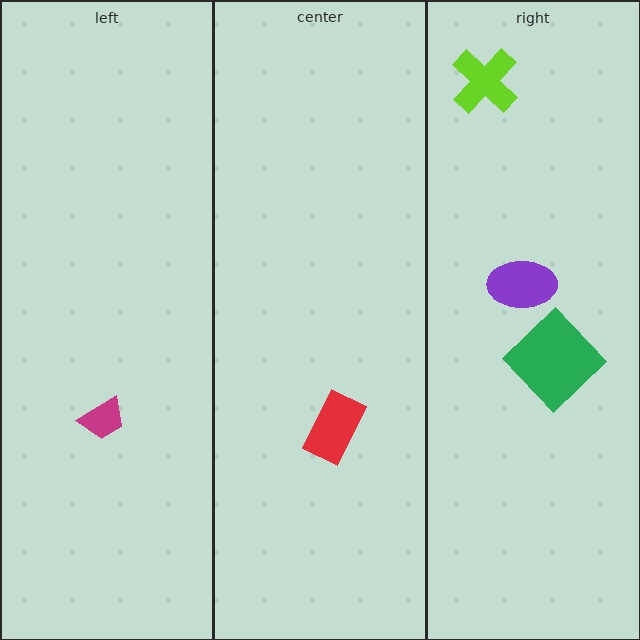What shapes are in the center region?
The red rectangle.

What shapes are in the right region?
The lime cross, the green diamond, the purple ellipse.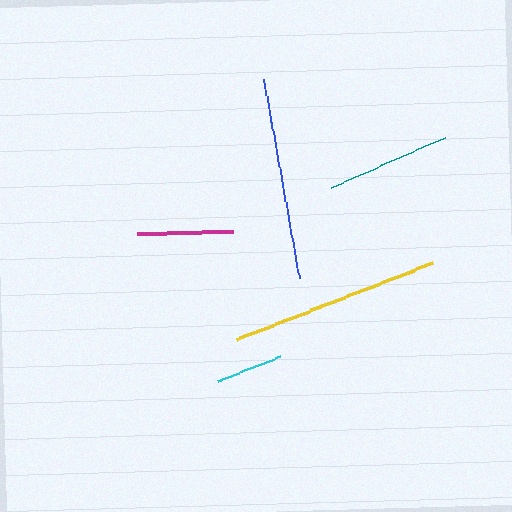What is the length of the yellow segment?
The yellow segment is approximately 210 pixels long.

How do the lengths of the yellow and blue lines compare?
The yellow and blue lines are approximately the same length.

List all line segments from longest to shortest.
From longest to shortest: yellow, blue, teal, magenta, cyan.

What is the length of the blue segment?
The blue segment is approximately 202 pixels long.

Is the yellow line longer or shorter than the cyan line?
The yellow line is longer than the cyan line.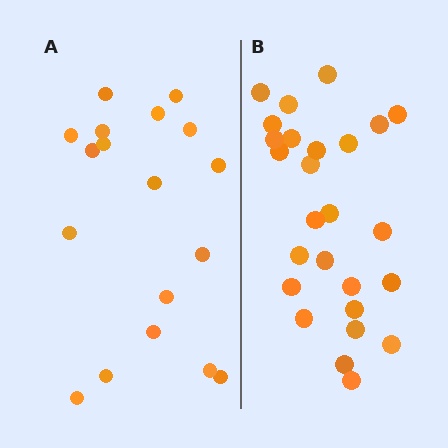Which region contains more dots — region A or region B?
Region B (the right region) has more dots.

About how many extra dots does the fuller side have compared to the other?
Region B has roughly 8 or so more dots than region A.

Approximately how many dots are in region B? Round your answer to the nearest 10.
About 30 dots. (The exact count is 26, which rounds to 30.)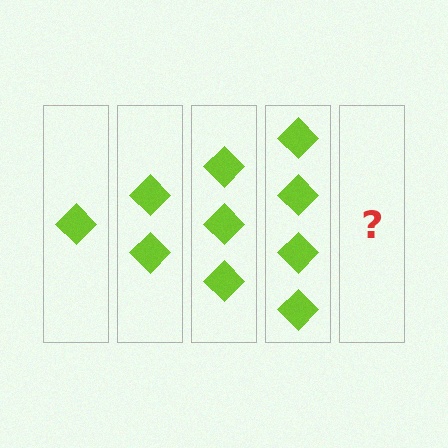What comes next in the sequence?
The next element should be 5 diamonds.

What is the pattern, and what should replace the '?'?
The pattern is that each step adds one more diamond. The '?' should be 5 diamonds.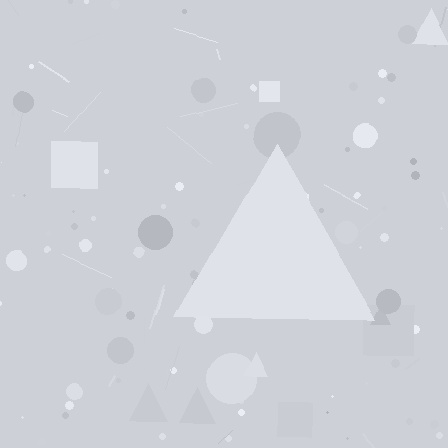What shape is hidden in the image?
A triangle is hidden in the image.